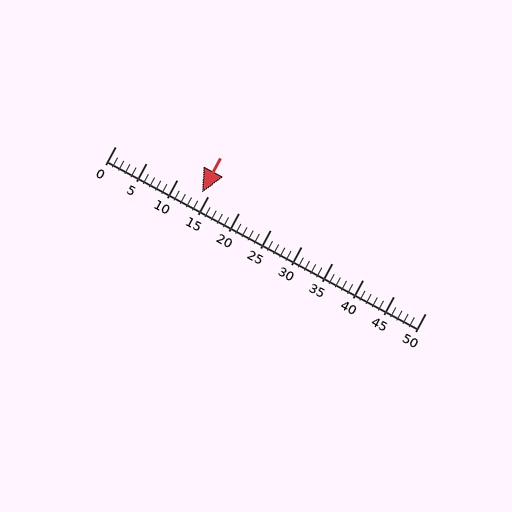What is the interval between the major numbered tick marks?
The major tick marks are spaced 5 units apart.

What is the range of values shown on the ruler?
The ruler shows values from 0 to 50.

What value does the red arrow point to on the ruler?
The red arrow points to approximately 14.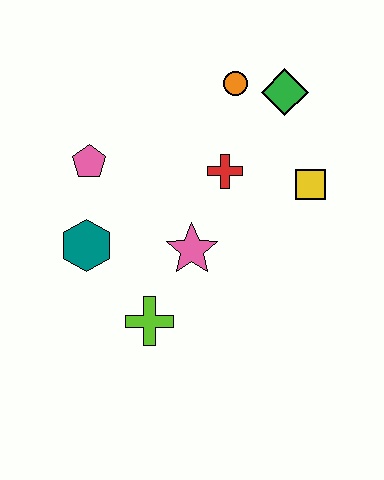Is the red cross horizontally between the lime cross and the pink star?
No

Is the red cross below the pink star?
No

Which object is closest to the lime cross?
The pink star is closest to the lime cross.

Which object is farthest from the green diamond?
The lime cross is farthest from the green diamond.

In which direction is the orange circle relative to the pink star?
The orange circle is above the pink star.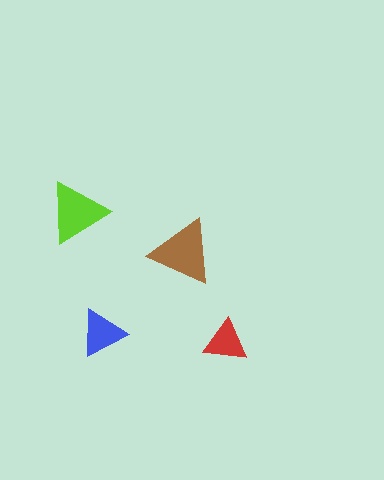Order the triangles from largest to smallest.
the brown one, the lime one, the blue one, the red one.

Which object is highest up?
The lime triangle is topmost.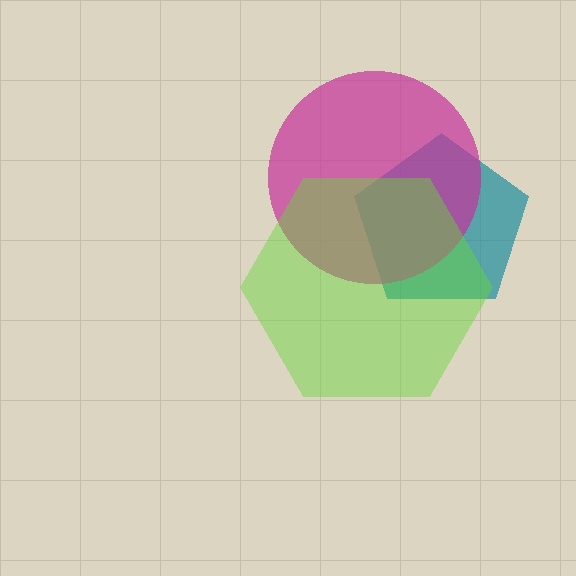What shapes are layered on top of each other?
The layered shapes are: a teal pentagon, a magenta circle, a lime hexagon.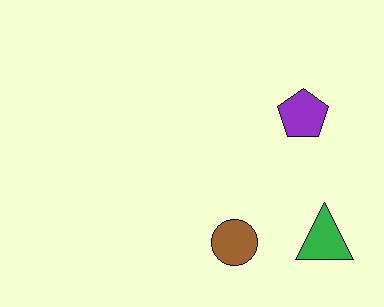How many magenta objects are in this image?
There are no magenta objects.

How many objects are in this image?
There are 3 objects.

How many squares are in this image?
There are no squares.